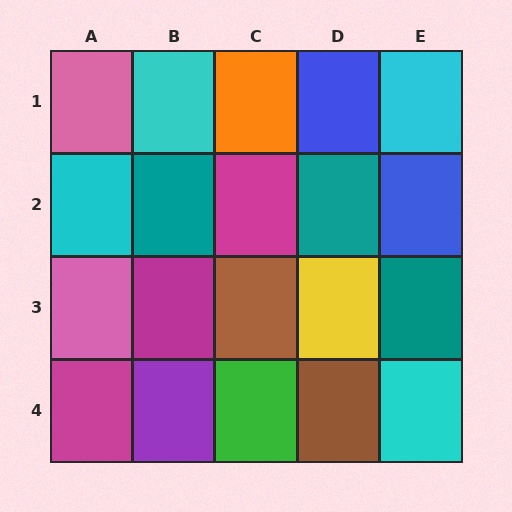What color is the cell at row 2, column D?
Teal.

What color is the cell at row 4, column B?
Purple.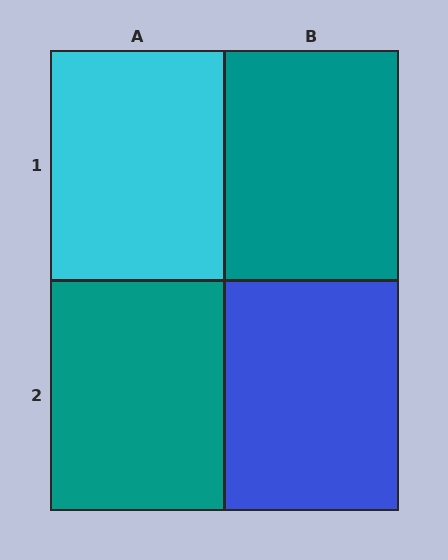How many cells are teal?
2 cells are teal.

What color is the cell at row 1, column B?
Teal.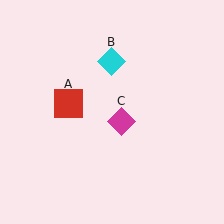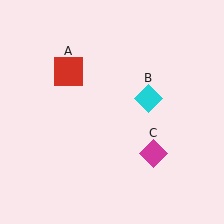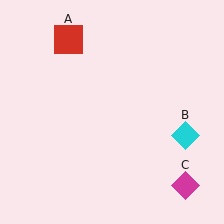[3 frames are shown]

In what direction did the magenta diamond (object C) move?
The magenta diamond (object C) moved down and to the right.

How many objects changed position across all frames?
3 objects changed position: red square (object A), cyan diamond (object B), magenta diamond (object C).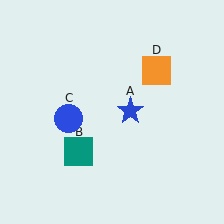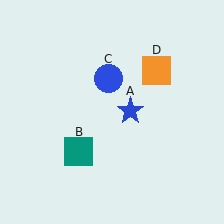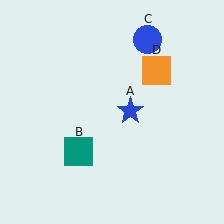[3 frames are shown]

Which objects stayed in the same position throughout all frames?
Blue star (object A) and teal square (object B) and orange square (object D) remained stationary.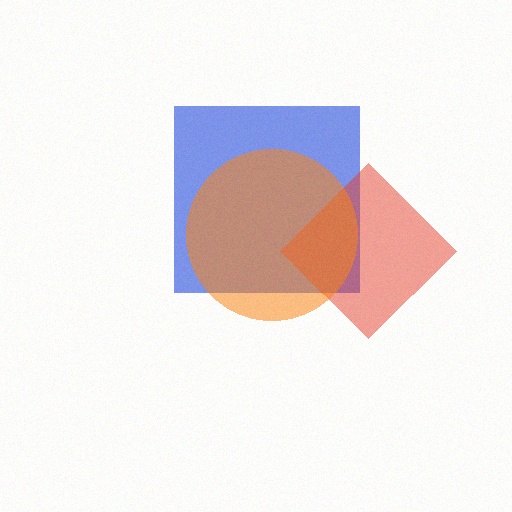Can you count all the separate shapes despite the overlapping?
Yes, there are 3 separate shapes.